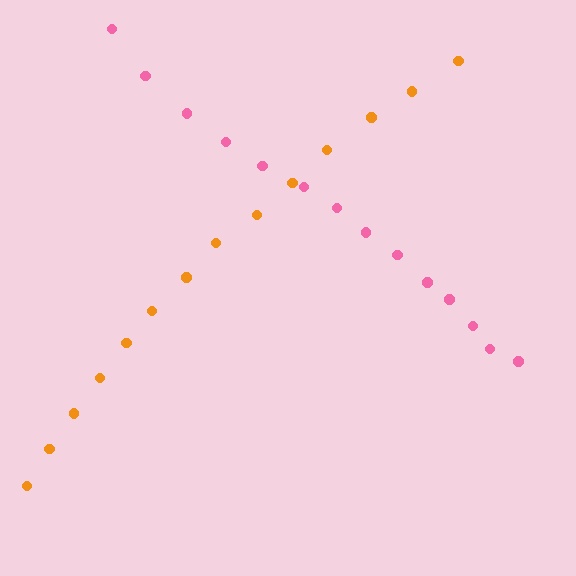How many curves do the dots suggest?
There are 2 distinct paths.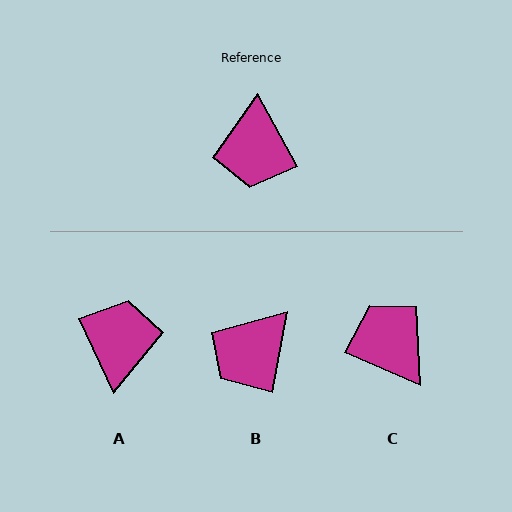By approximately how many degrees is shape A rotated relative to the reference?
Approximately 176 degrees counter-clockwise.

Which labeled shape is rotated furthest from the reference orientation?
A, about 176 degrees away.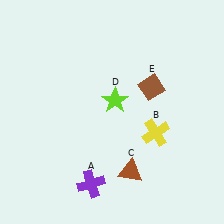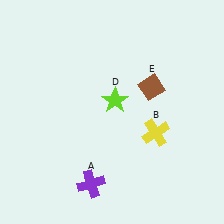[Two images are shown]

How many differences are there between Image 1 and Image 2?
There is 1 difference between the two images.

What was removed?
The brown triangle (C) was removed in Image 2.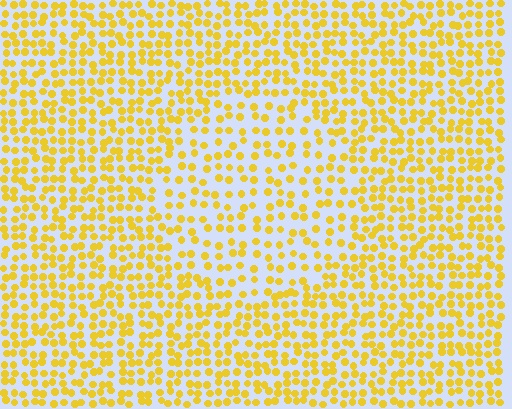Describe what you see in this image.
The image contains small yellow elements arranged at two different densities. A circle-shaped region is visible where the elements are less densely packed than the surrounding area.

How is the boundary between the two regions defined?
The boundary is defined by a change in element density (approximately 1.7x ratio). All elements are the same color, size, and shape.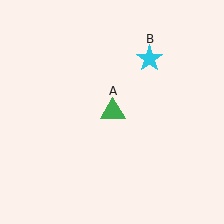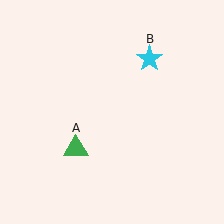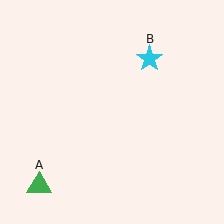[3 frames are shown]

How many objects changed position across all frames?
1 object changed position: green triangle (object A).